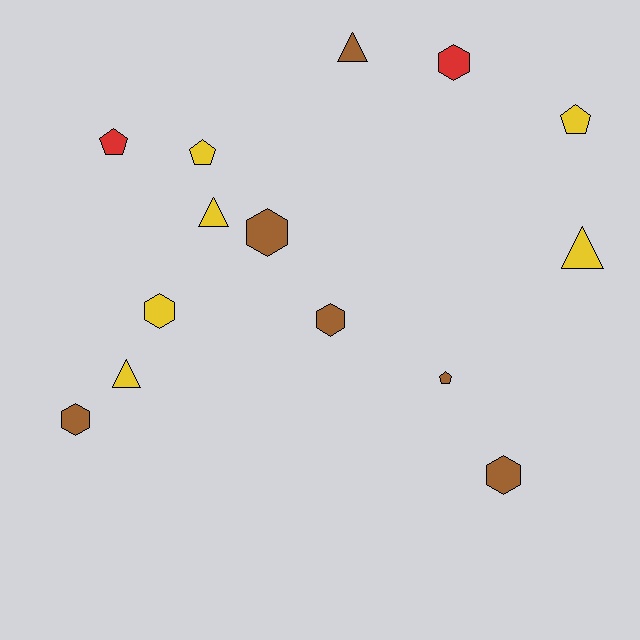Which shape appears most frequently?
Hexagon, with 6 objects.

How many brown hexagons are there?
There are 4 brown hexagons.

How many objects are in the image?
There are 14 objects.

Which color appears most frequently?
Yellow, with 6 objects.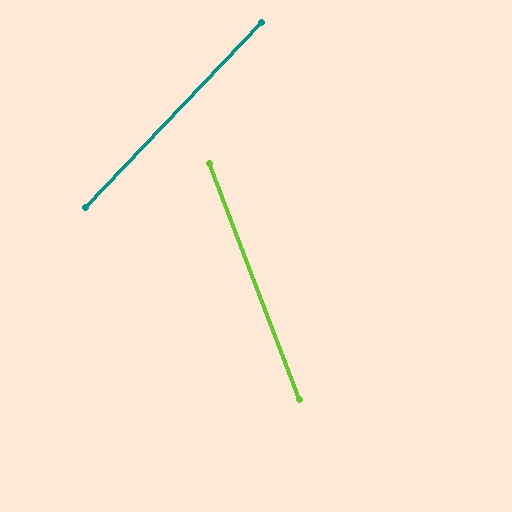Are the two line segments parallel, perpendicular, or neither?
Neither parallel nor perpendicular — they differ by about 64°.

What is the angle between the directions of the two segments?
Approximately 64 degrees.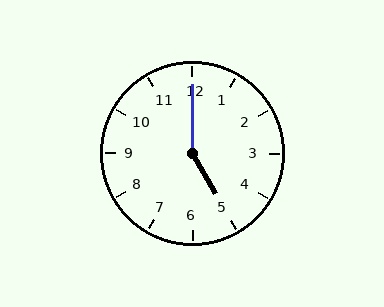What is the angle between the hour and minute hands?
Approximately 150 degrees.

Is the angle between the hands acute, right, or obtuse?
It is obtuse.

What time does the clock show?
5:00.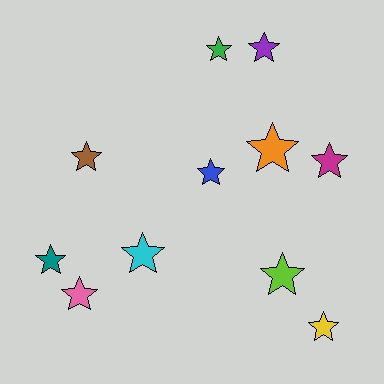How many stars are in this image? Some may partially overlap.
There are 11 stars.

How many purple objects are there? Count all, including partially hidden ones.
There is 1 purple object.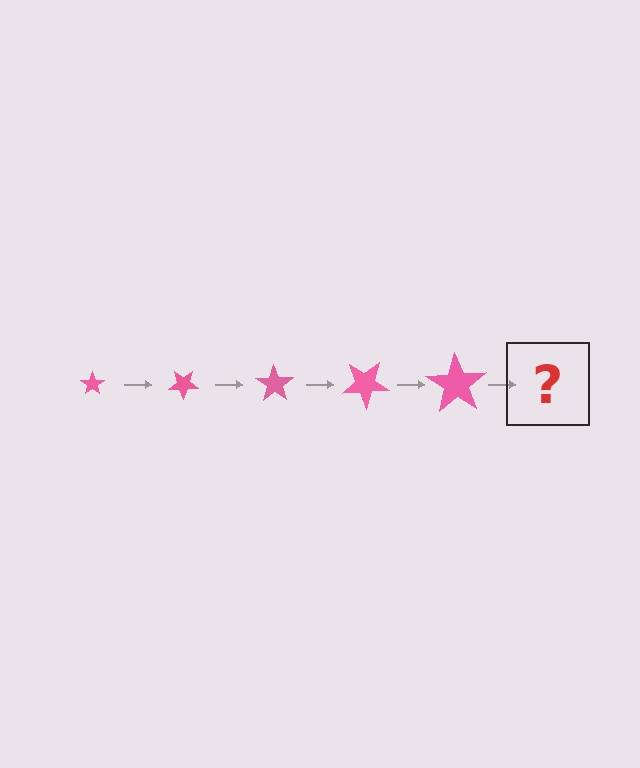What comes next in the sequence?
The next element should be a star, larger than the previous one and rotated 175 degrees from the start.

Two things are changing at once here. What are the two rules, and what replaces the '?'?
The two rules are that the star grows larger each step and it rotates 35 degrees each step. The '?' should be a star, larger than the previous one and rotated 175 degrees from the start.